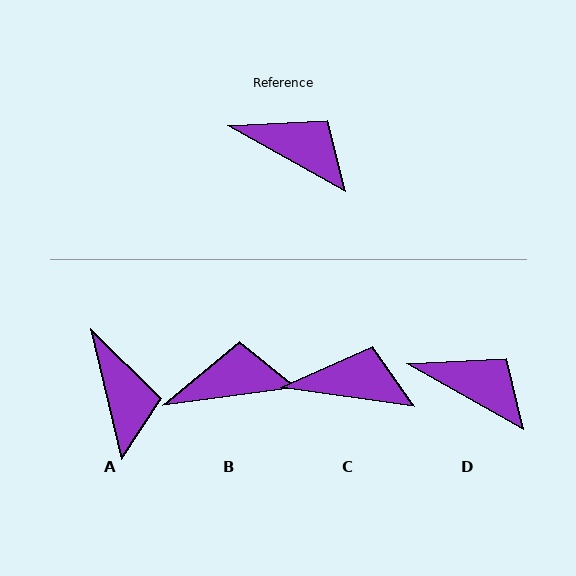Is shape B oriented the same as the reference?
No, it is off by about 37 degrees.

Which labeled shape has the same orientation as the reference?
D.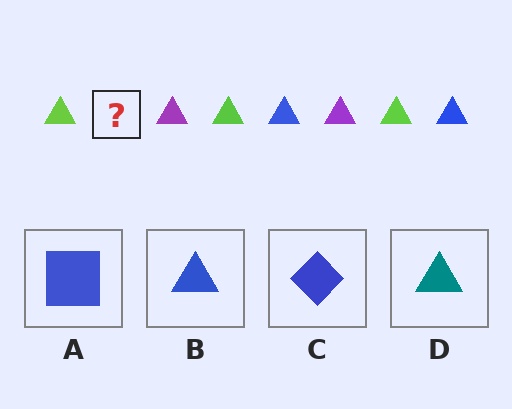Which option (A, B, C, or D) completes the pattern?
B.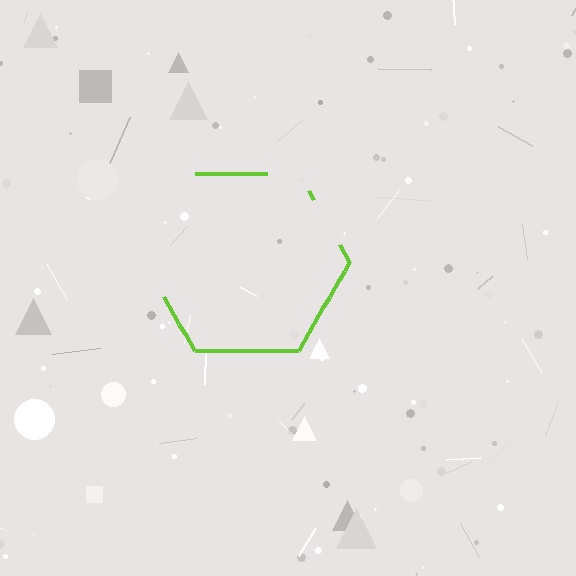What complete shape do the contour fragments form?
The contour fragments form a hexagon.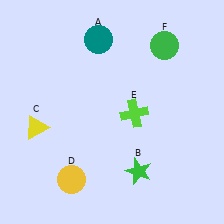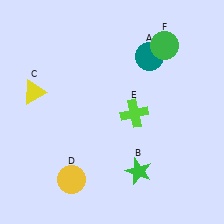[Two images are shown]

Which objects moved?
The objects that moved are: the teal circle (A), the yellow triangle (C).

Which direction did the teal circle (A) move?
The teal circle (A) moved right.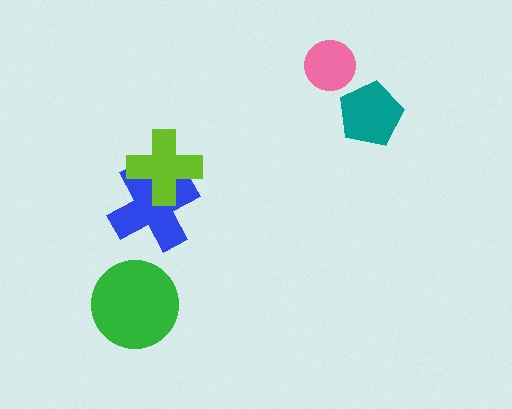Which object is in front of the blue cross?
The lime cross is in front of the blue cross.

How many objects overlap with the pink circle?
0 objects overlap with the pink circle.